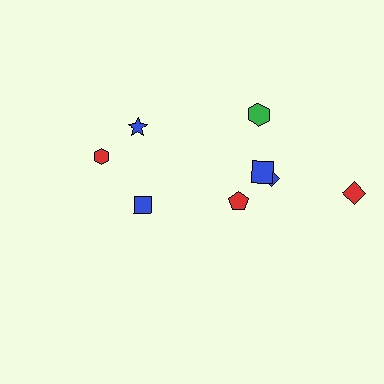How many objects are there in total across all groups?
There are 8 objects.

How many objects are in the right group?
There are 5 objects.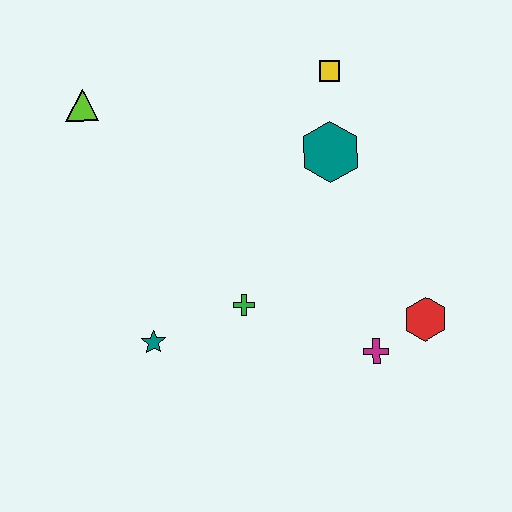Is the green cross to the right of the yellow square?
No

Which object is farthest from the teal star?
The yellow square is farthest from the teal star.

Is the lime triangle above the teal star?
Yes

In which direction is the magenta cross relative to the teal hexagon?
The magenta cross is below the teal hexagon.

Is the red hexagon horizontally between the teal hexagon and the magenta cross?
No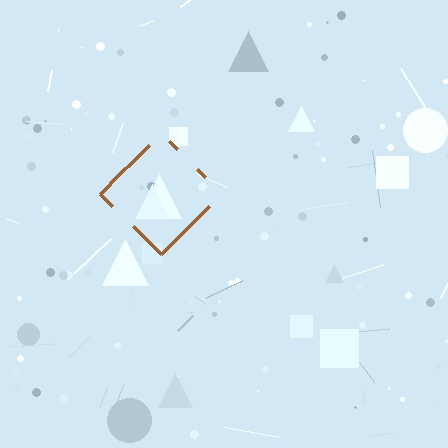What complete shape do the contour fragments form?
The contour fragments form a diamond.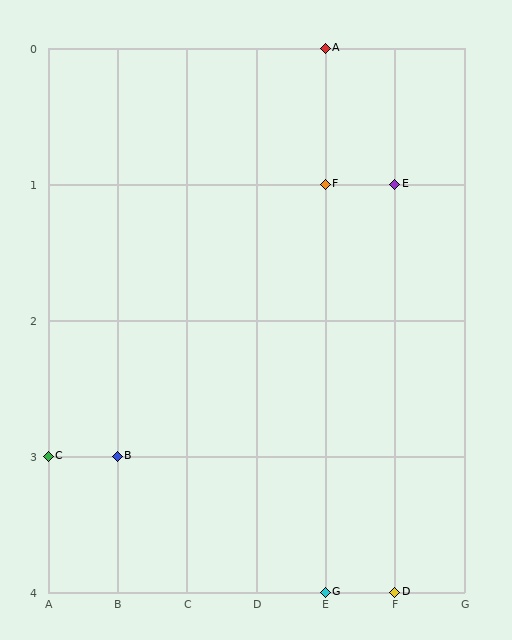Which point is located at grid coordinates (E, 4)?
Point G is at (E, 4).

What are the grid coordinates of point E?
Point E is at grid coordinates (F, 1).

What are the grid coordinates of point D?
Point D is at grid coordinates (F, 4).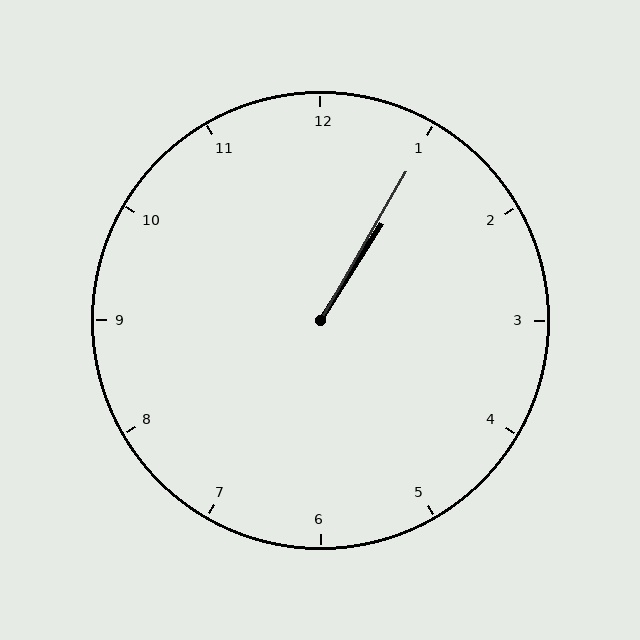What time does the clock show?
1:05.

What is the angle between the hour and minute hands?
Approximately 2 degrees.